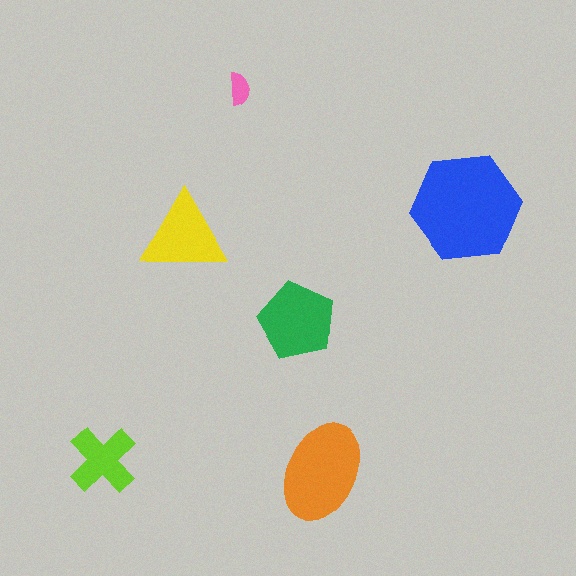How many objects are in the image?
There are 6 objects in the image.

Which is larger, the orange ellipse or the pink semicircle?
The orange ellipse.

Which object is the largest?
The blue hexagon.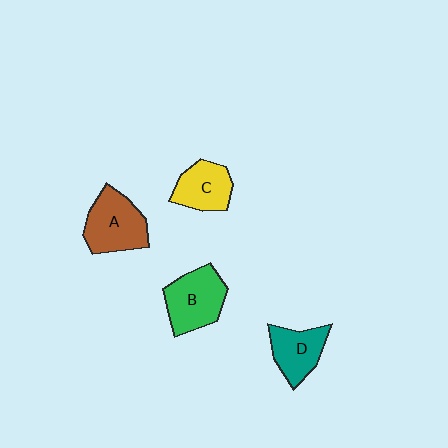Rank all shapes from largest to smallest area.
From largest to smallest: A (brown), B (green), D (teal), C (yellow).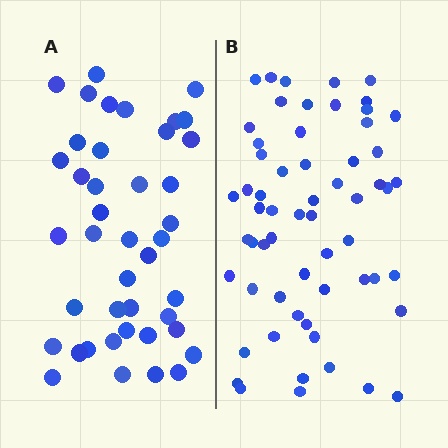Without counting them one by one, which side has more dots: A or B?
Region B (the right region) has more dots.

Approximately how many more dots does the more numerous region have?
Region B has approximately 20 more dots than region A.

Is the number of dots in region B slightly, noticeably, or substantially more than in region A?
Region B has noticeably more, but not dramatically so. The ratio is roughly 1.4 to 1.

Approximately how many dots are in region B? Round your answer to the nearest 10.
About 60 dots.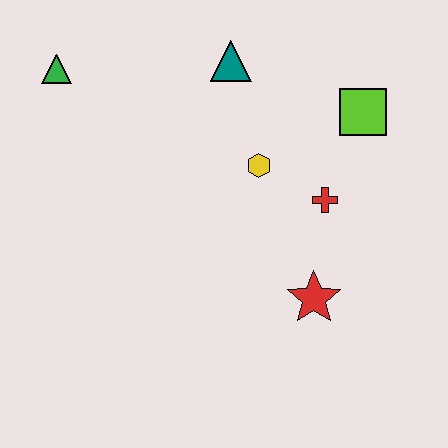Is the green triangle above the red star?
Yes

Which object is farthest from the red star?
The green triangle is farthest from the red star.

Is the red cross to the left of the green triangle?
No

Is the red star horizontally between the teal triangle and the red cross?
Yes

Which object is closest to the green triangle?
The teal triangle is closest to the green triangle.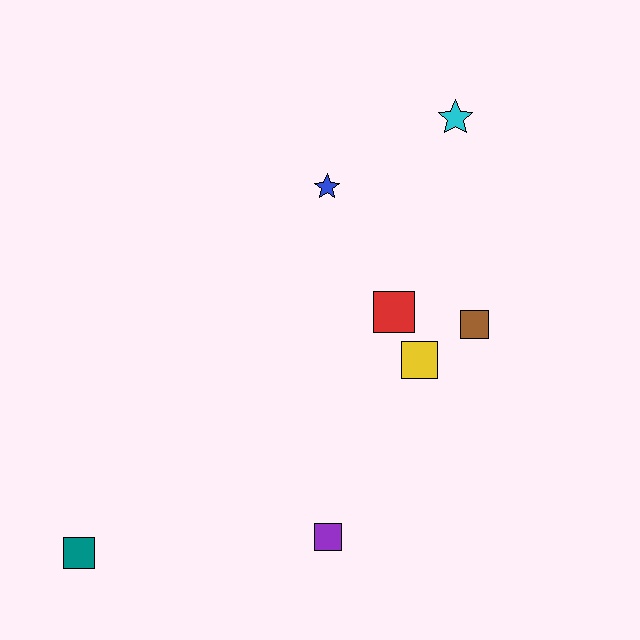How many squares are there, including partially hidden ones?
There are 5 squares.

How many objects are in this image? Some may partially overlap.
There are 7 objects.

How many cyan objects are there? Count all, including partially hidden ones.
There is 1 cyan object.